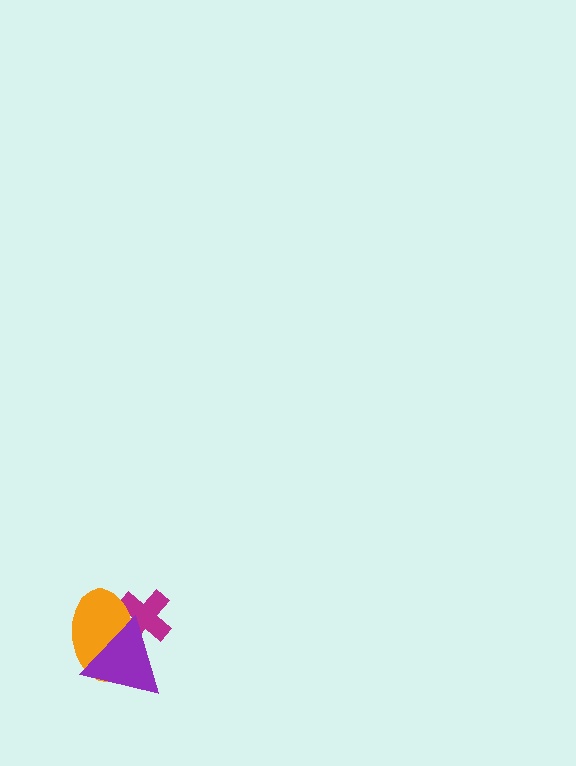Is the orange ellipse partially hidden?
Yes, it is partially covered by another shape.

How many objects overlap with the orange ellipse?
2 objects overlap with the orange ellipse.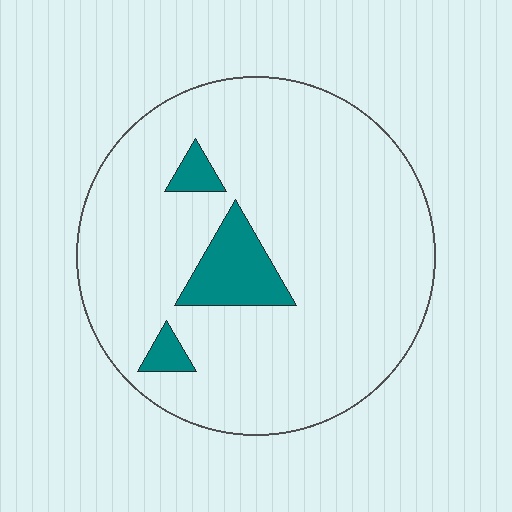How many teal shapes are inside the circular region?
3.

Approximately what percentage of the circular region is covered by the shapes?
Approximately 10%.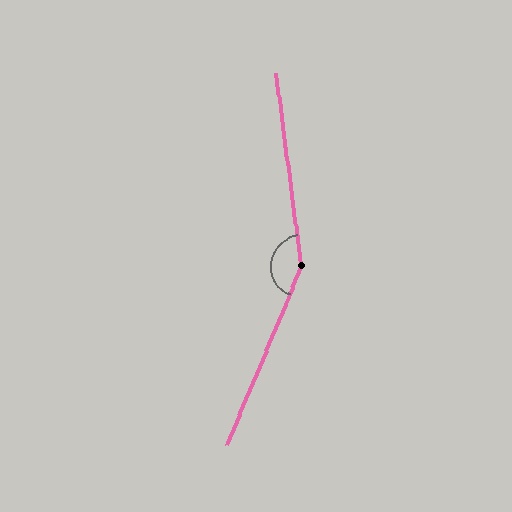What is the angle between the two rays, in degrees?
Approximately 150 degrees.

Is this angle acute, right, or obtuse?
It is obtuse.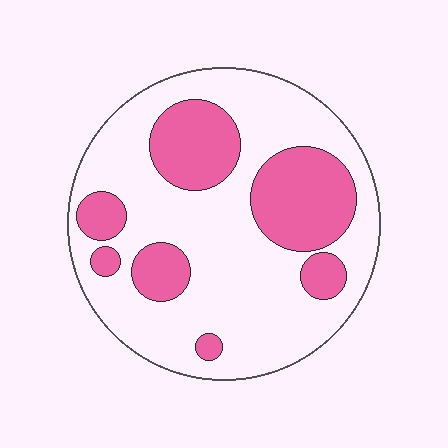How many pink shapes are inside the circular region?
7.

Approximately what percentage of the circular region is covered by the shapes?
Approximately 30%.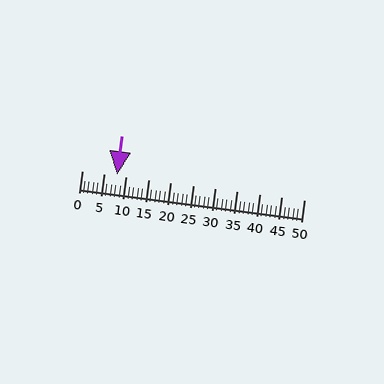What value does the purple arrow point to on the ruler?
The purple arrow points to approximately 8.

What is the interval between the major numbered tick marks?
The major tick marks are spaced 5 units apart.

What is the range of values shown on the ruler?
The ruler shows values from 0 to 50.